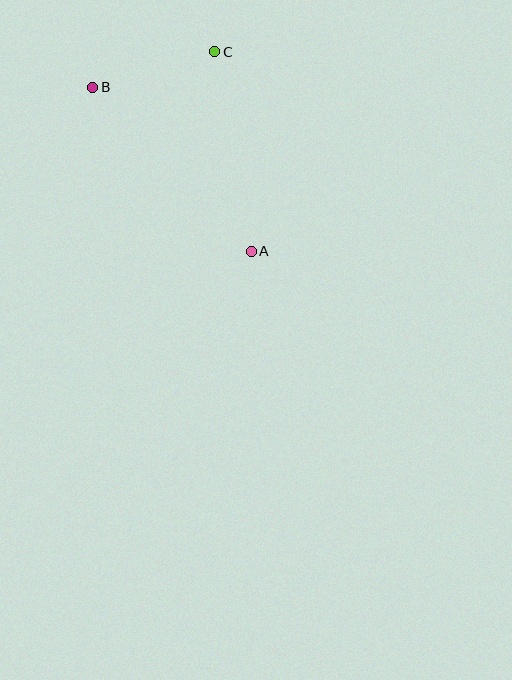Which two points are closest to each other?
Points B and C are closest to each other.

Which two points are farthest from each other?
Points A and B are farthest from each other.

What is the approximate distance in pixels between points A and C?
The distance between A and C is approximately 203 pixels.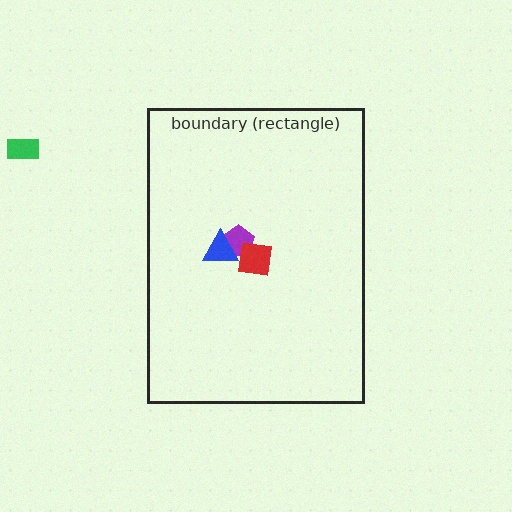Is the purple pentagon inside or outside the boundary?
Inside.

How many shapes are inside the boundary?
3 inside, 1 outside.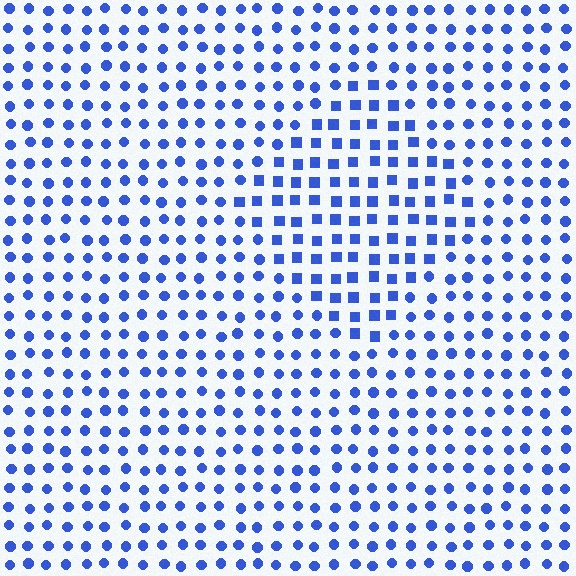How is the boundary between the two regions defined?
The boundary is defined by a change in element shape: squares inside vs. circles outside. All elements share the same color and spacing.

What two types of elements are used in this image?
The image uses squares inside the diamond region and circles outside it.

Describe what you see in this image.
The image is filled with small blue elements arranged in a uniform grid. A diamond-shaped region contains squares, while the surrounding area contains circles. The boundary is defined purely by the change in element shape.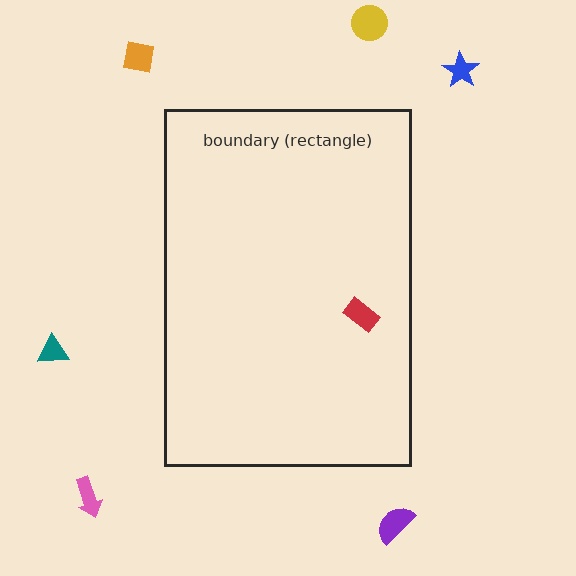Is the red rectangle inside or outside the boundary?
Inside.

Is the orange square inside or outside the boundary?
Outside.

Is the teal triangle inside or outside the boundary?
Outside.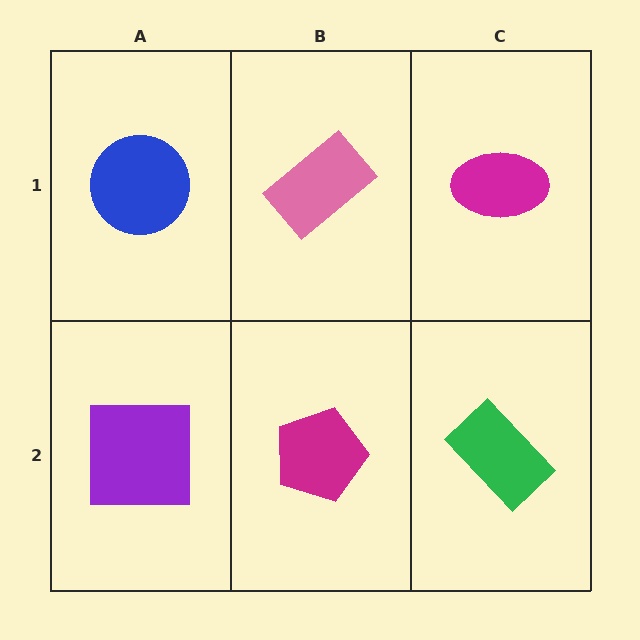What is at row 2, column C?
A green rectangle.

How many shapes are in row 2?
3 shapes.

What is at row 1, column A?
A blue circle.